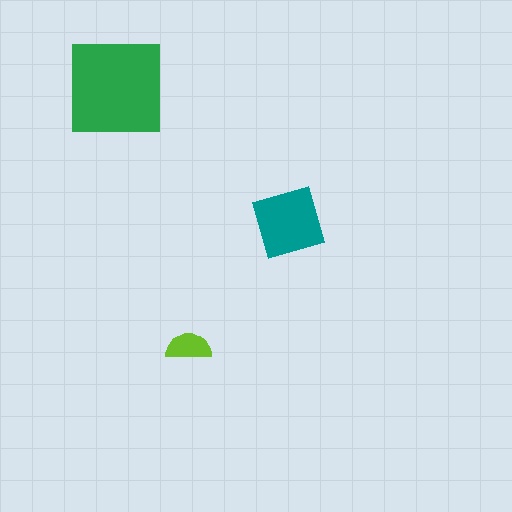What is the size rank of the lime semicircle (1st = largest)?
3rd.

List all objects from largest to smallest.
The green square, the teal diamond, the lime semicircle.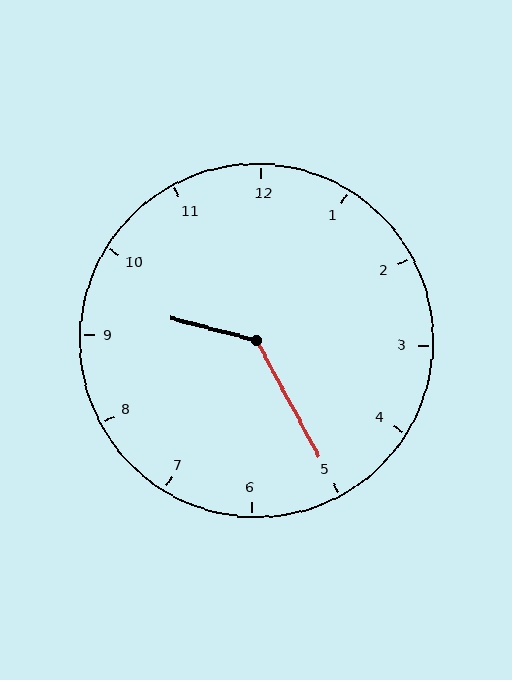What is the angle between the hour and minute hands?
Approximately 132 degrees.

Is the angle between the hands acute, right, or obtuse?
It is obtuse.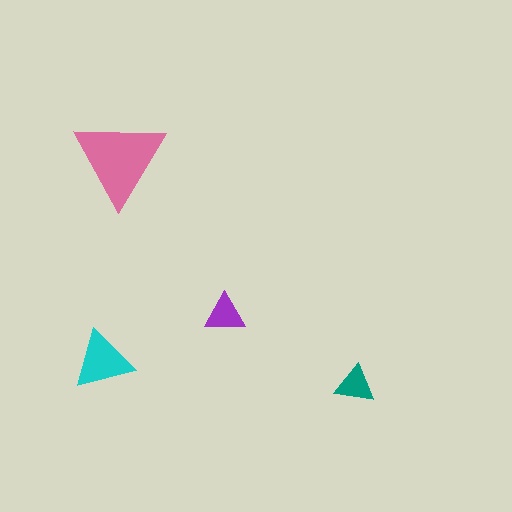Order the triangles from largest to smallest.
the pink one, the cyan one, the purple one, the teal one.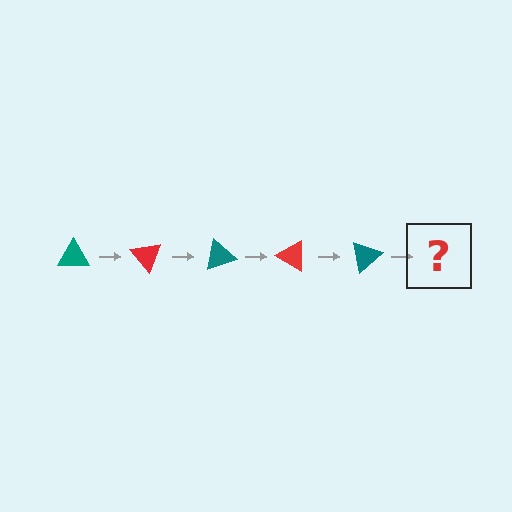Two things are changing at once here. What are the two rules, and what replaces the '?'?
The two rules are that it rotates 50 degrees each step and the color cycles through teal and red. The '?' should be a red triangle, rotated 250 degrees from the start.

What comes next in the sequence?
The next element should be a red triangle, rotated 250 degrees from the start.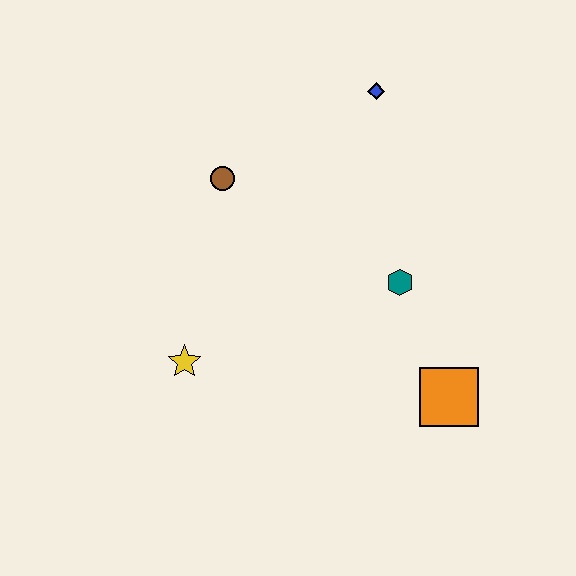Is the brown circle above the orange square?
Yes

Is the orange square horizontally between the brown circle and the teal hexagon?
No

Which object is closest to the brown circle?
The blue diamond is closest to the brown circle.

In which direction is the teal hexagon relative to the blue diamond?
The teal hexagon is below the blue diamond.